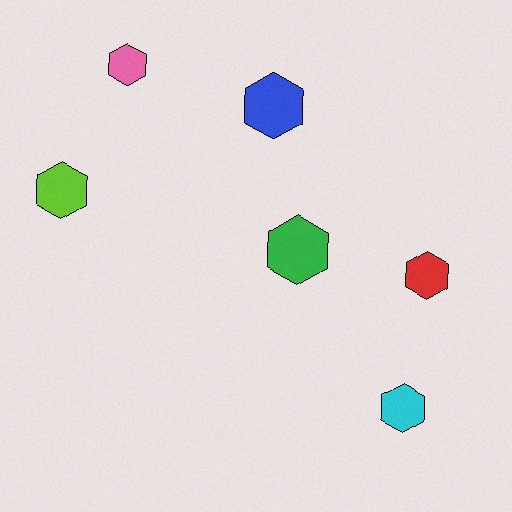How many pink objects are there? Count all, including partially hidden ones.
There is 1 pink object.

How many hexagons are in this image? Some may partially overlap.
There are 6 hexagons.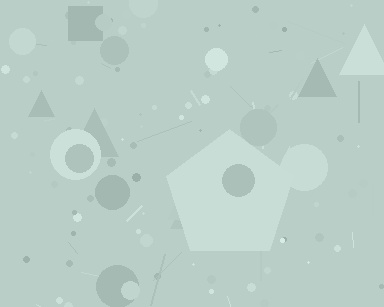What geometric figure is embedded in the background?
A pentagon is embedded in the background.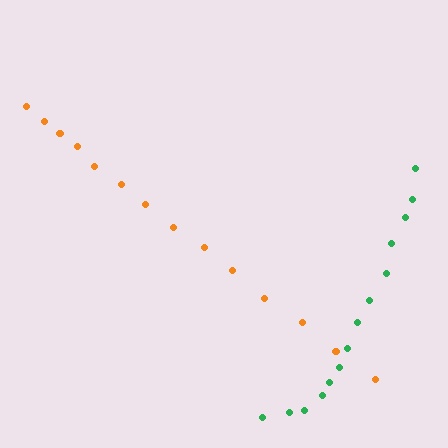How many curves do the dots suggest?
There are 2 distinct paths.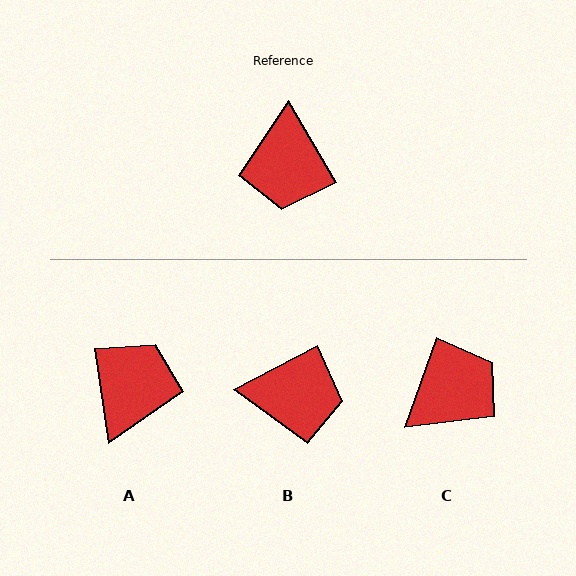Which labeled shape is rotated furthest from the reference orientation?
A, about 158 degrees away.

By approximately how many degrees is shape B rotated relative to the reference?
Approximately 88 degrees counter-clockwise.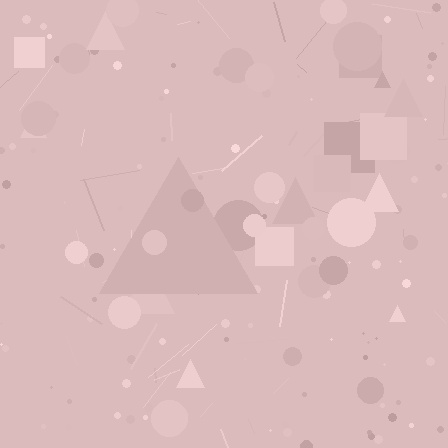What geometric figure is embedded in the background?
A triangle is embedded in the background.